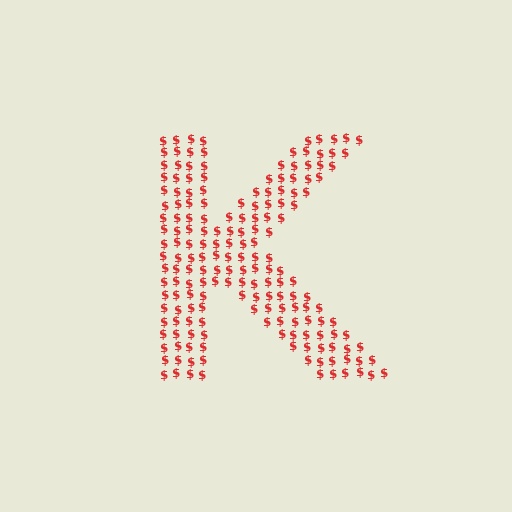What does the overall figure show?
The overall figure shows the letter K.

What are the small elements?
The small elements are dollar signs.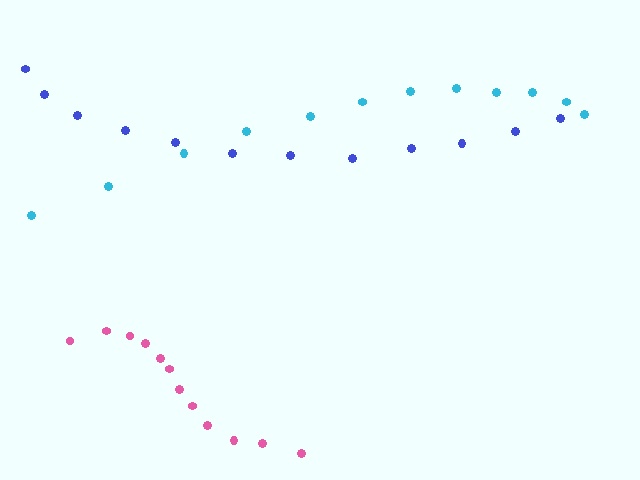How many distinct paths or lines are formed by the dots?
There are 3 distinct paths.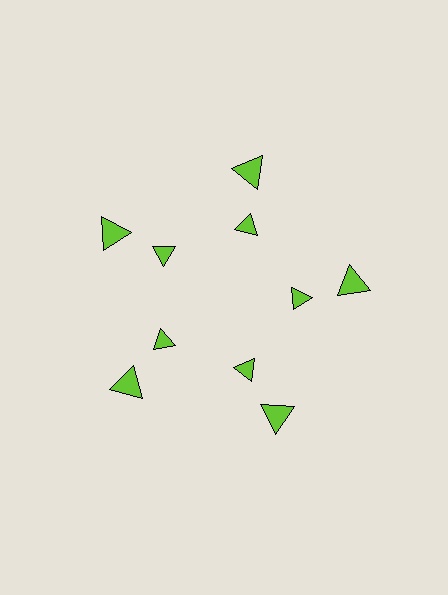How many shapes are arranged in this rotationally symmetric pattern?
There are 10 shapes, arranged in 5 groups of 2.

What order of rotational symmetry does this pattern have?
This pattern has 5-fold rotational symmetry.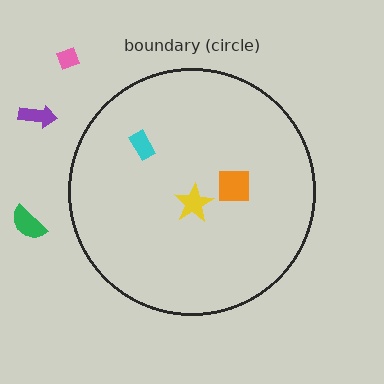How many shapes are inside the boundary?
3 inside, 3 outside.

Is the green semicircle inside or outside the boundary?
Outside.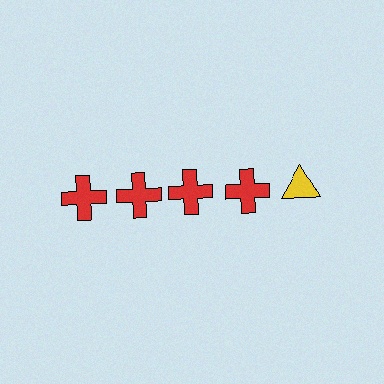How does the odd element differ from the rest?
It differs in both color (yellow instead of red) and shape (triangle instead of cross).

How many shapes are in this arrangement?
There are 5 shapes arranged in a grid pattern.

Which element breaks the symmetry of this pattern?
The yellow triangle in the top row, rightmost column breaks the symmetry. All other shapes are red crosses.